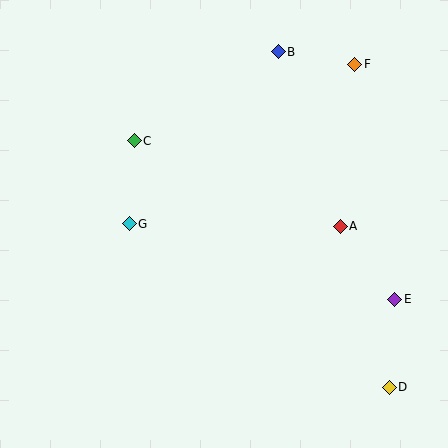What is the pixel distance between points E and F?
The distance between E and F is 238 pixels.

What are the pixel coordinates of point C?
Point C is at (134, 141).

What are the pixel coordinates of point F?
Point F is at (355, 64).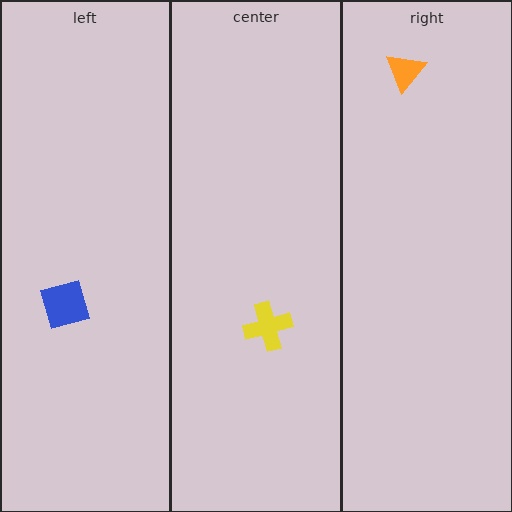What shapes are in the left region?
The blue square.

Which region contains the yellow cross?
The center region.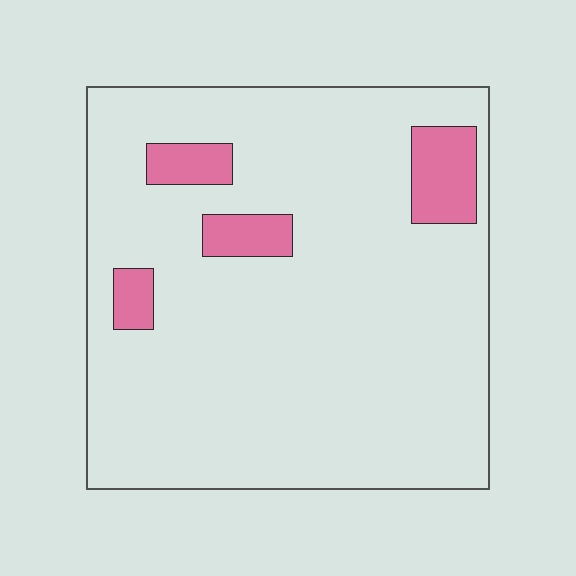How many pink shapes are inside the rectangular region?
4.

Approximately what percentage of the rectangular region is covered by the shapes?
Approximately 10%.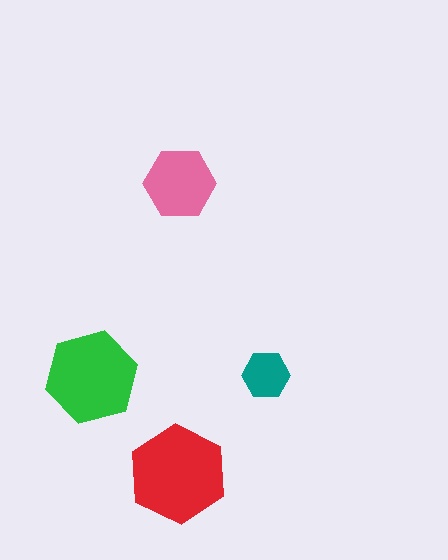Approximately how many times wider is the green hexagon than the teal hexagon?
About 2 times wider.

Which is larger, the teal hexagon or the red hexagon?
The red one.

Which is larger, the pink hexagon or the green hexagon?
The green one.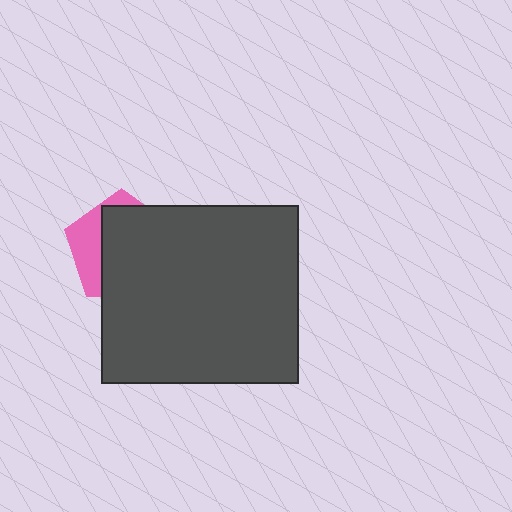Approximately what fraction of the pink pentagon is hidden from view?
Roughly 69% of the pink pentagon is hidden behind the dark gray rectangle.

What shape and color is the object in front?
The object in front is a dark gray rectangle.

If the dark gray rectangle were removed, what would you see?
You would see the complete pink pentagon.